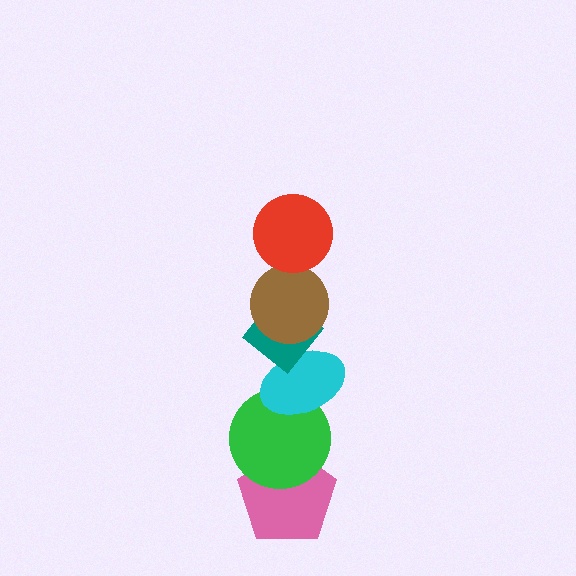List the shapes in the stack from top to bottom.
From top to bottom: the red circle, the brown circle, the teal diamond, the cyan ellipse, the green circle, the pink pentagon.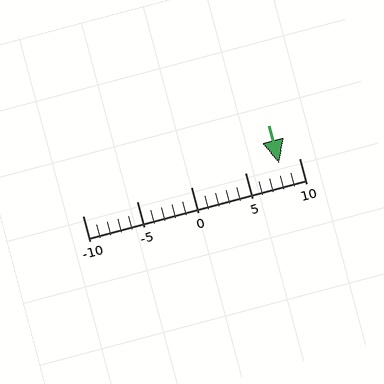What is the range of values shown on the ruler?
The ruler shows values from -10 to 10.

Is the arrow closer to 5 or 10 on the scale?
The arrow is closer to 10.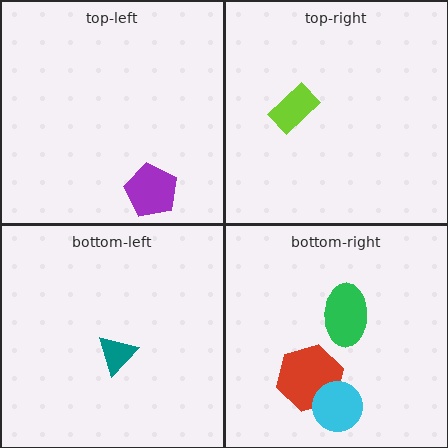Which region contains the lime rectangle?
The top-right region.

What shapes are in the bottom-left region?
The teal triangle.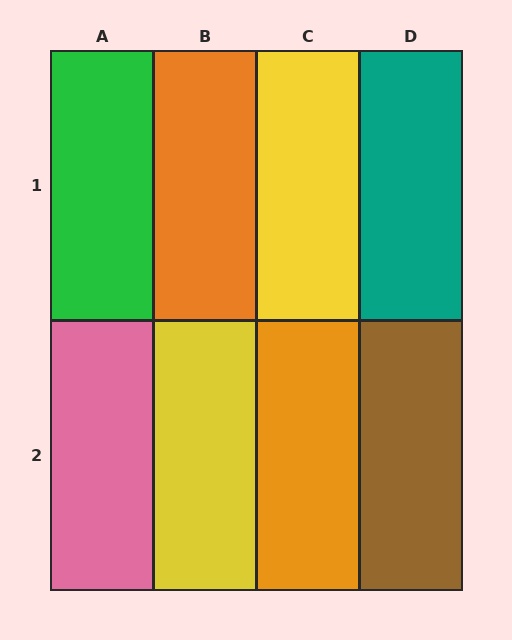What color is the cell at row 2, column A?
Pink.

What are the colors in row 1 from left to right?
Green, orange, yellow, teal.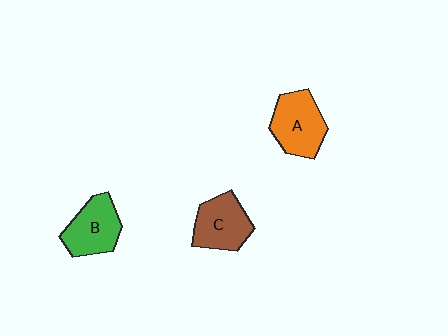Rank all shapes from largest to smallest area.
From largest to smallest: A (orange), C (brown), B (green).